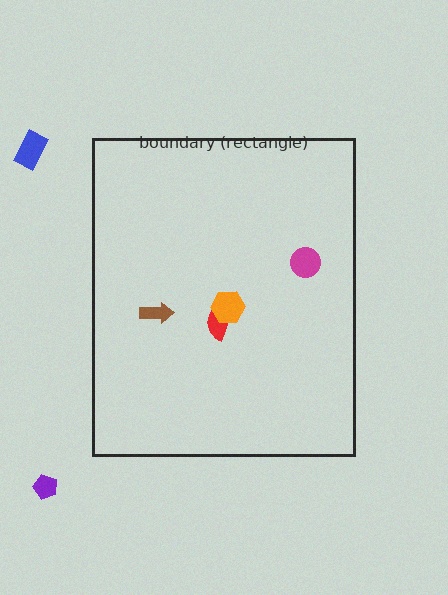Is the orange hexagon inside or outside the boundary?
Inside.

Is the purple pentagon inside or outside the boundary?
Outside.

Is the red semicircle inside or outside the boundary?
Inside.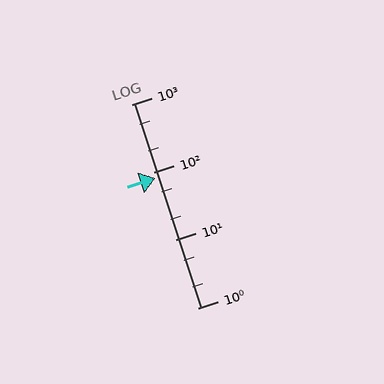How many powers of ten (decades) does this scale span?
The scale spans 3 decades, from 1 to 1000.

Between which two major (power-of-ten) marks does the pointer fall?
The pointer is between 10 and 100.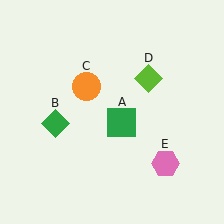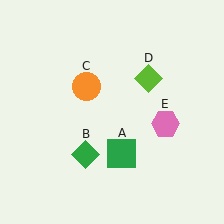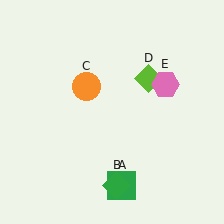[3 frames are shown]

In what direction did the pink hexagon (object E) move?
The pink hexagon (object E) moved up.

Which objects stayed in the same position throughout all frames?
Orange circle (object C) and lime diamond (object D) remained stationary.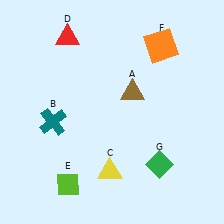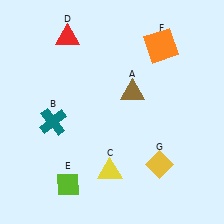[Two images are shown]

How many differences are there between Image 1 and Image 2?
There is 1 difference between the two images.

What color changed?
The diamond (G) changed from green in Image 1 to yellow in Image 2.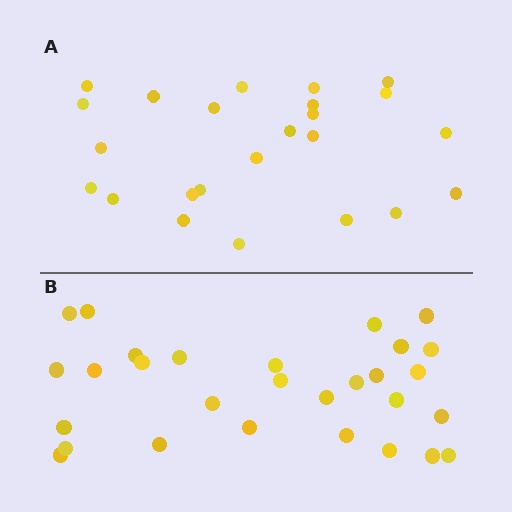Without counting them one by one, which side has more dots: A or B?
Region B (the bottom region) has more dots.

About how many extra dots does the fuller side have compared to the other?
Region B has about 5 more dots than region A.